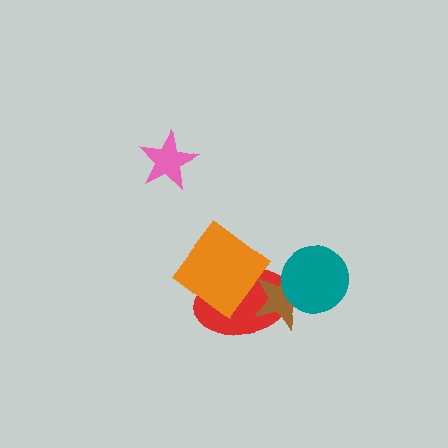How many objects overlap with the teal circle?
1 object overlaps with the teal circle.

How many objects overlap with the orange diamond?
1 object overlaps with the orange diamond.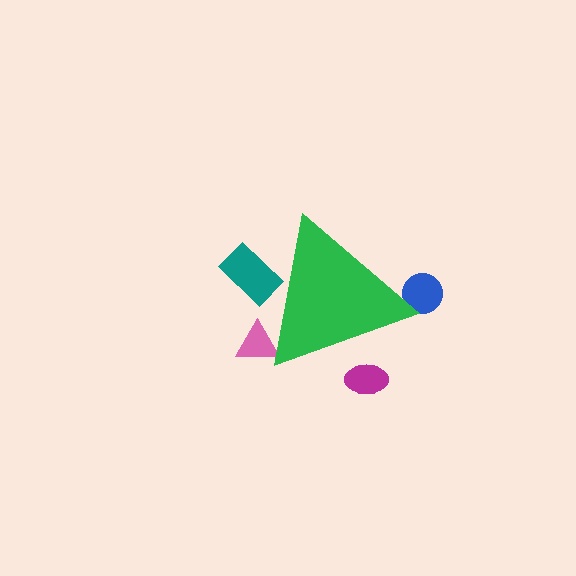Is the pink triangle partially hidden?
Yes, the pink triangle is partially hidden behind the green triangle.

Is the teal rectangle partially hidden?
Yes, the teal rectangle is partially hidden behind the green triangle.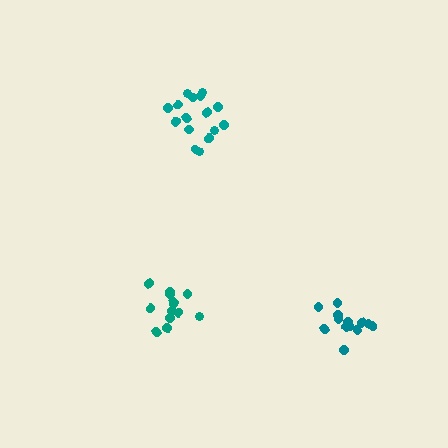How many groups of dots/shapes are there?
There are 3 groups.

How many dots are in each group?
Group 1: 13 dots, Group 2: 13 dots, Group 3: 16 dots (42 total).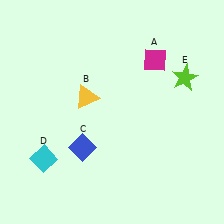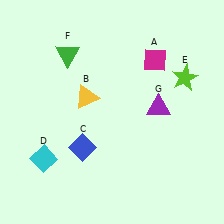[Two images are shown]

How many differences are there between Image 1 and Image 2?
There are 2 differences between the two images.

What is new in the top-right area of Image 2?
A purple triangle (G) was added in the top-right area of Image 2.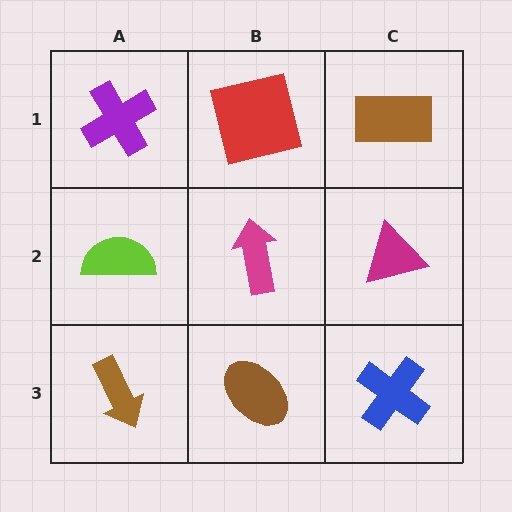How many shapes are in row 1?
3 shapes.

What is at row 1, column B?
A red square.